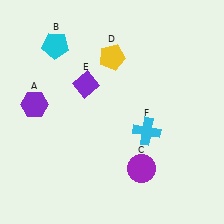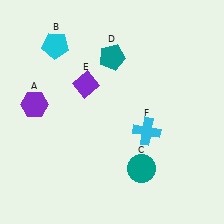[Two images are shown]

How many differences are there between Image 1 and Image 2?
There are 2 differences between the two images.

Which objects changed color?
C changed from purple to teal. D changed from yellow to teal.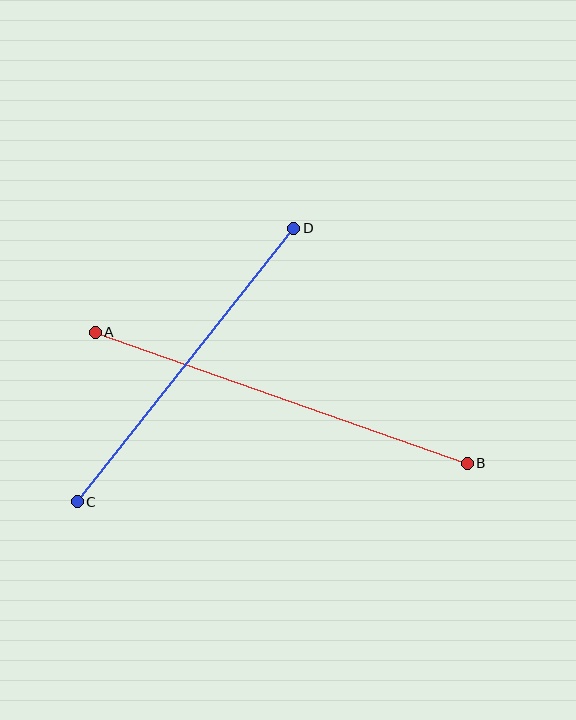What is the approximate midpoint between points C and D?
The midpoint is at approximately (185, 365) pixels.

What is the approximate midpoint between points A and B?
The midpoint is at approximately (281, 398) pixels.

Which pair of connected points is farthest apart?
Points A and B are farthest apart.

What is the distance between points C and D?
The distance is approximately 349 pixels.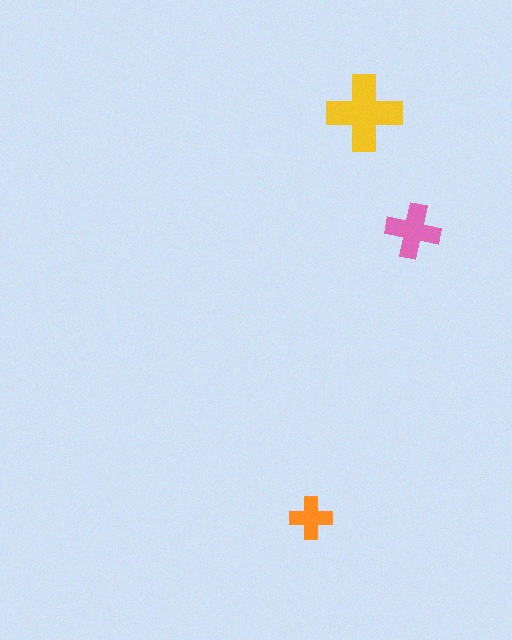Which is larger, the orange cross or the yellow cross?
The yellow one.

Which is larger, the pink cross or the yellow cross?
The yellow one.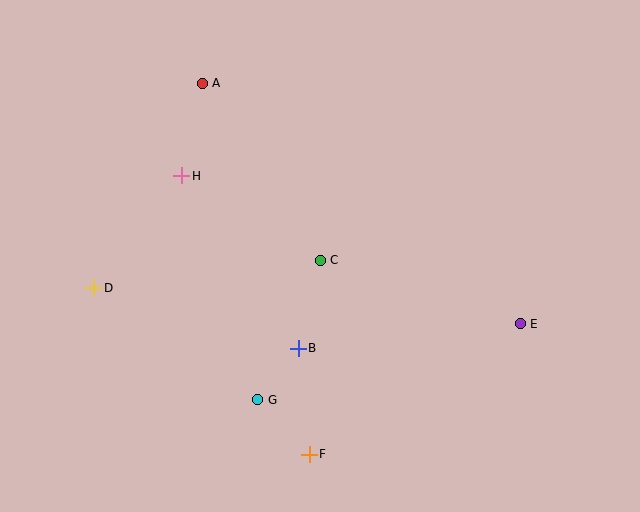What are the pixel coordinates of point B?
Point B is at (298, 348).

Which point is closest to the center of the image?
Point C at (320, 260) is closest to the center.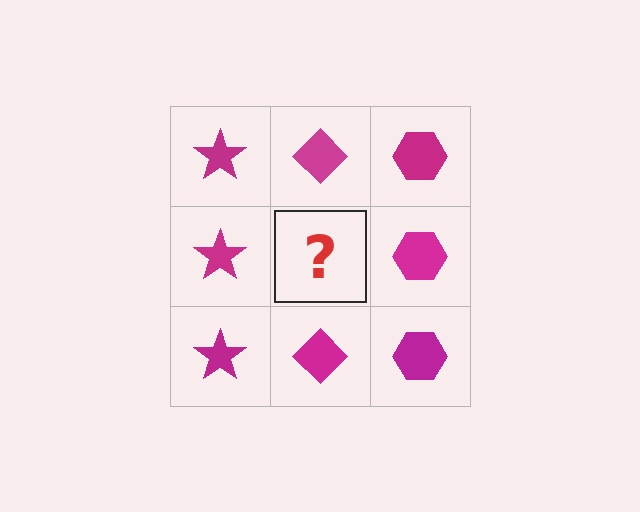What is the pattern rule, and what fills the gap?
The rule is that each column has a consistent shape. The gap should be filled with a magenta diamond.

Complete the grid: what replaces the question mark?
The question mark should be replaced with a magenta diamond.